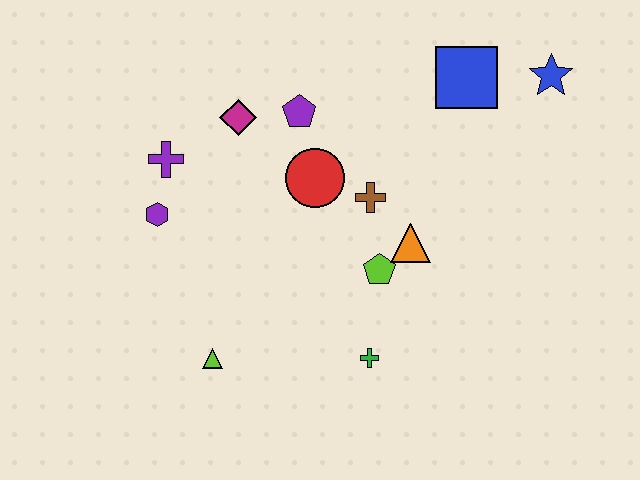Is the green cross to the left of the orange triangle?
Yes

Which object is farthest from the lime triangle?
The blue star is farthest from the lime triangle.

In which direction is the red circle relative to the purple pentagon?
The red circle is below the purple pentagon.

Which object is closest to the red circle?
The brown cross is closest to the red circle.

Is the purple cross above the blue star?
No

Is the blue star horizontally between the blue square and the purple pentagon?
No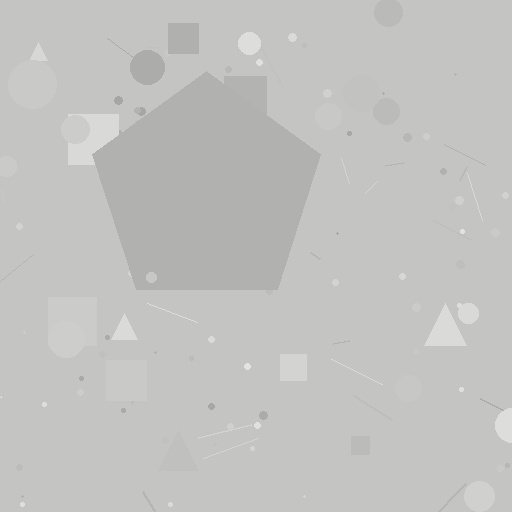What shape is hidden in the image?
A pentagon is hidden in the image.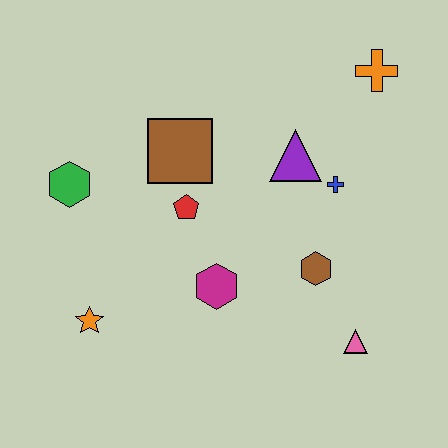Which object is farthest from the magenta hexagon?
The orange cross is farthest from the magenta hexagon.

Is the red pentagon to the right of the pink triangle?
No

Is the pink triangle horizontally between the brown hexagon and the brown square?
No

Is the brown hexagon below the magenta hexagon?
No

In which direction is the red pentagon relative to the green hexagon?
The red pentagon is to the right of the green hexagon.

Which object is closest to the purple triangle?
The blue cross is closest to the purple triangle.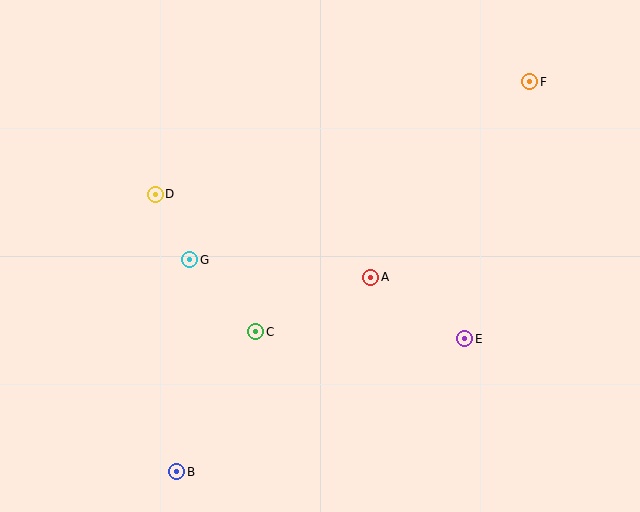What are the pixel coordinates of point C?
Point C is at (256, 332).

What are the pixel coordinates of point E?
Point E is at (465, 339).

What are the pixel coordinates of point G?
Point G is at (190, 260).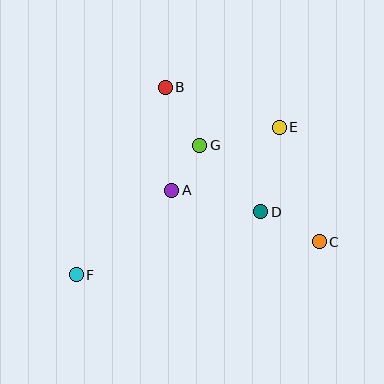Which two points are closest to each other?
Points A and G are closest to each other.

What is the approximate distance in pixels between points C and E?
The distance between C and E is approximately 122 pixels.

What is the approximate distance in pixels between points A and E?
The distance between A and E is approximately 124 pixels.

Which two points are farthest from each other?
Points E and F are farthest from each other.